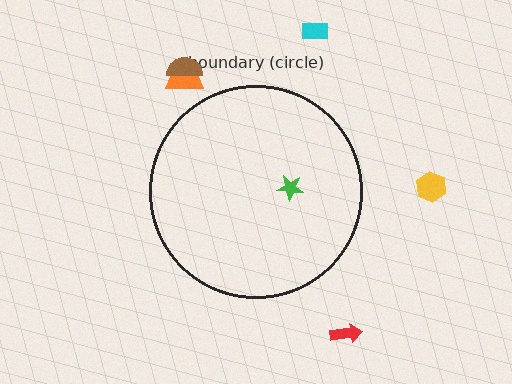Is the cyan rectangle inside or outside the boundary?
Outside.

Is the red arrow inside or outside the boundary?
Outside.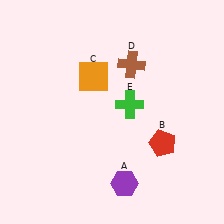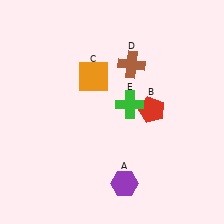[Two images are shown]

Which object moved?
The red pentagon (B) moved up.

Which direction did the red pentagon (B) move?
The red pentagon (B) moved up.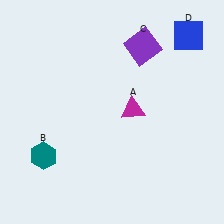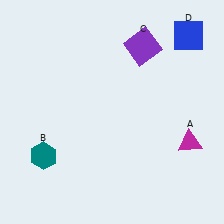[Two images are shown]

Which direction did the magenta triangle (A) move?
The magenta triangle (A) moved right.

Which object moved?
The magenta triangle (A) moved right.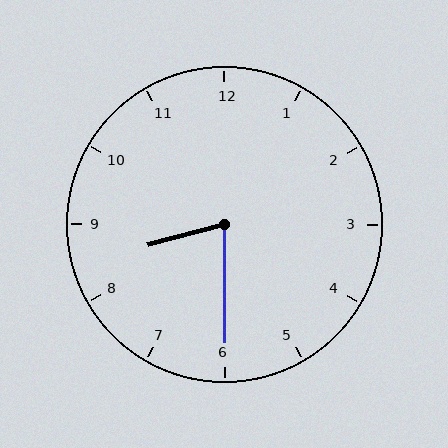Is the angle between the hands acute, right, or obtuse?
It is acute.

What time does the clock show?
8:30.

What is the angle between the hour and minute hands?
Approximately 75 degrees.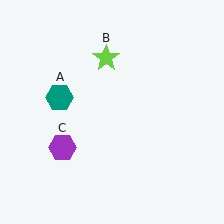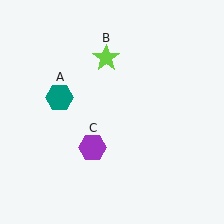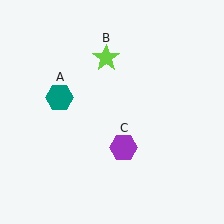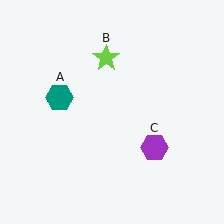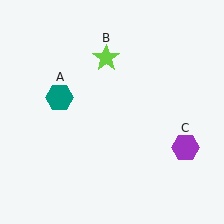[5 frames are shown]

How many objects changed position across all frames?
1 object changed position: purple hexagon (object C).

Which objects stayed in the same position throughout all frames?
Teal hexagon (object A) and lime star (object B) remained stationary.